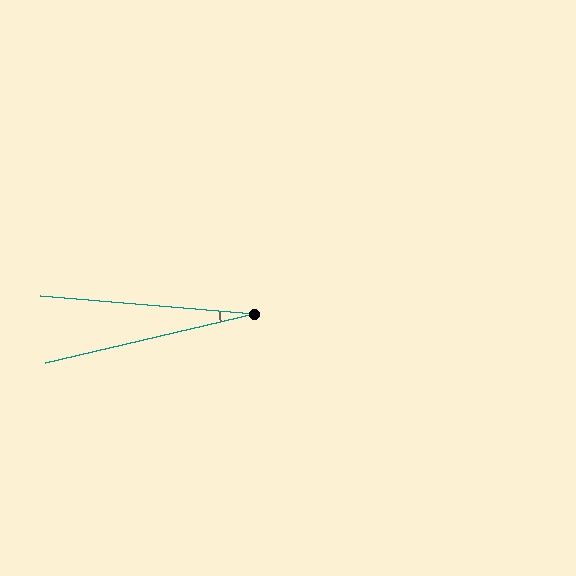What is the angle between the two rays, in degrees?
Approximately 18 degrees.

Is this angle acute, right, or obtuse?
It is acute.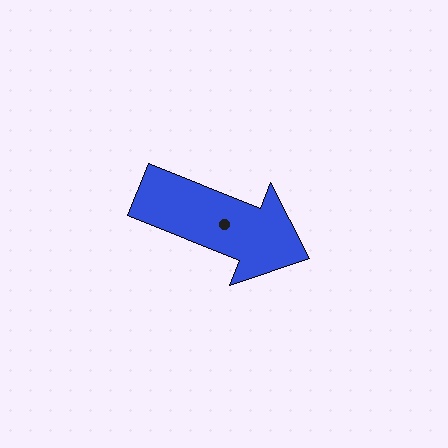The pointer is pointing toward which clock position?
Roughly 4 o'clock.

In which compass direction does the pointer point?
East.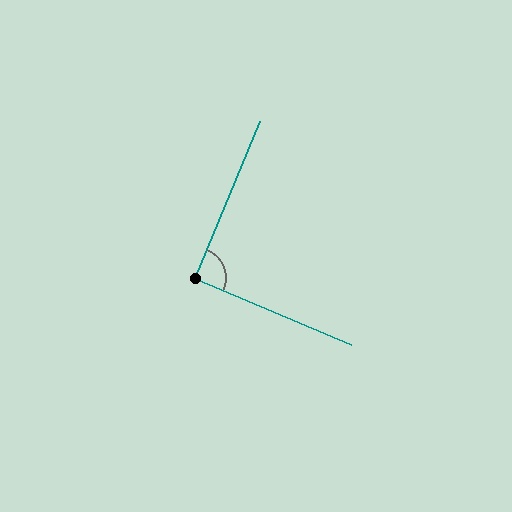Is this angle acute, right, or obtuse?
It is approximately a right angle.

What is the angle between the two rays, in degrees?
Approximately 91 degrees.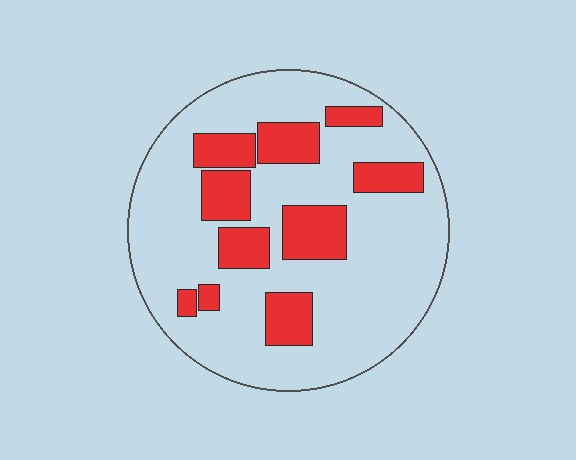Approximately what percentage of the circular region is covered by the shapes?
Approximately 25%.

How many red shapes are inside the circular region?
10.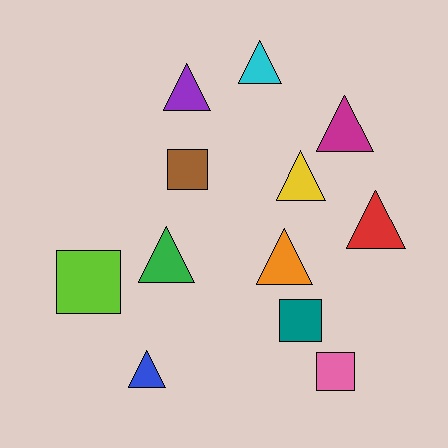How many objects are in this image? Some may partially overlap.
There are 12 objects.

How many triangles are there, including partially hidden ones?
There are 8 triangles.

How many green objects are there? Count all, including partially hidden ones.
There is 1 green object.